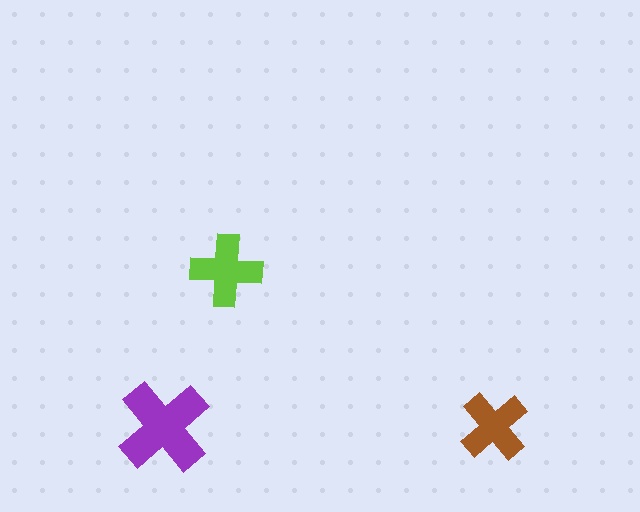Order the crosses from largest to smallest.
the purple one, the lime one, the brown one.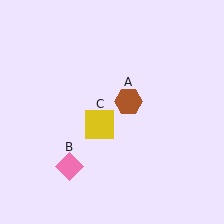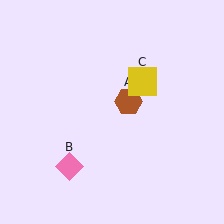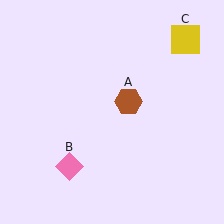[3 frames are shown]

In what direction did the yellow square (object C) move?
The yellow square (object C) moved up and to the right.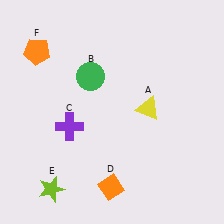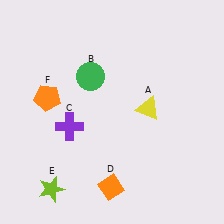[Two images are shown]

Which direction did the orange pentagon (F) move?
The orange pentagon (F) moved down.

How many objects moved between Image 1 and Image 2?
1 object moved between the two images.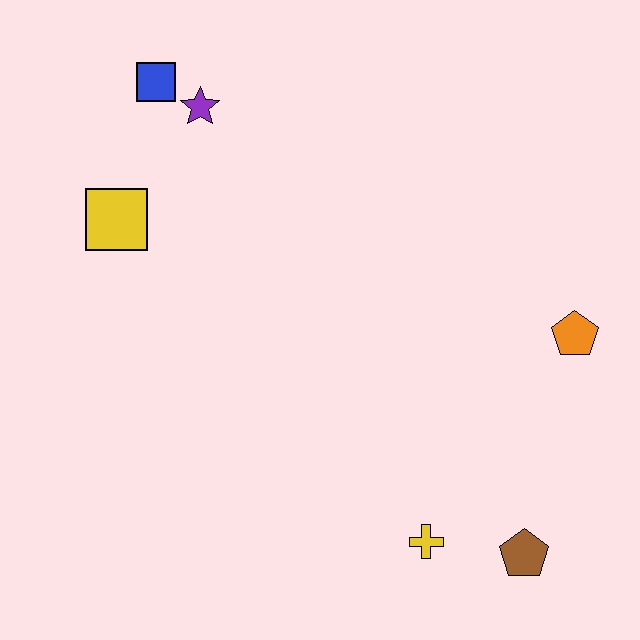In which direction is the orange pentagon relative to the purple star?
The orange pentagon is to the right of the purple star.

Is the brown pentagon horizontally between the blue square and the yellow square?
No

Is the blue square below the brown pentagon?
No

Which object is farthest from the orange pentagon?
The blue square is farthest from the orange pentagon.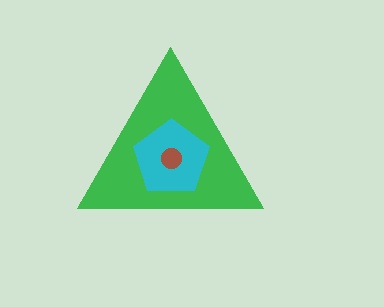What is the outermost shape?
The green triangle.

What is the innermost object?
The brown circle.